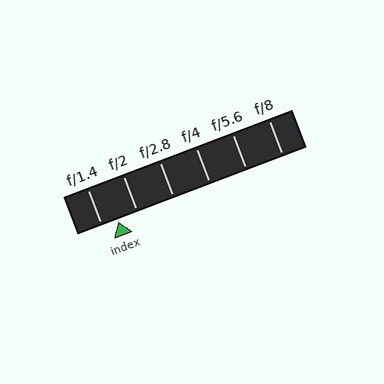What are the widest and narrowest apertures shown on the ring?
The widest aperture shown is f/1.4 and the narrowest is f/8.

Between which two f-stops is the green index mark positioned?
The index mark is between f/1.4 and f/2.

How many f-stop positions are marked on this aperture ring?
There are 6 f-stop positions marked.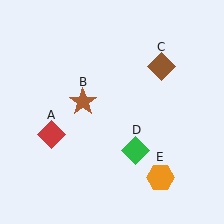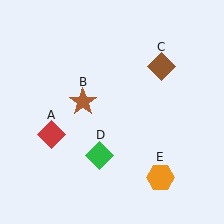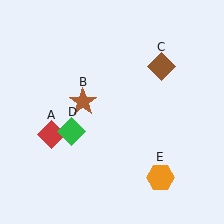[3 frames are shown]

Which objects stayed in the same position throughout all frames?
Red diamond (object A) and brown star (object B) and brown diamond (object C) and orange hexagon (object E) remained stationary.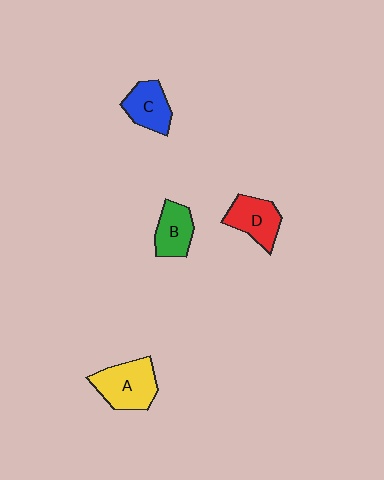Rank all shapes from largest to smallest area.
From largest to smallest: A (yellow), D (red), C (blue), B (green).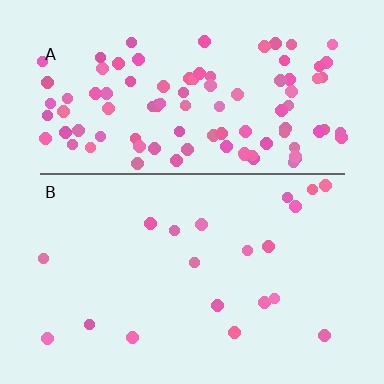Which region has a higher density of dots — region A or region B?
A (the top).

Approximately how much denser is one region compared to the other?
Approximately 5.1× — region A over region B.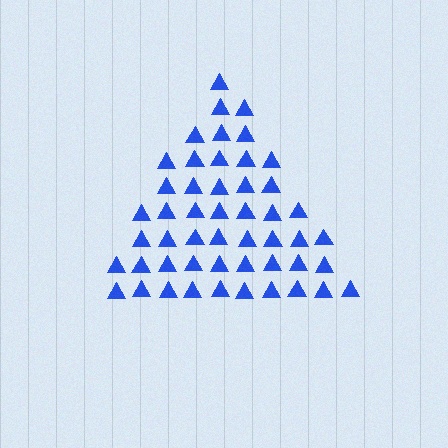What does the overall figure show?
The overall figure shows a triangle.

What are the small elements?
The small elements are triangles.